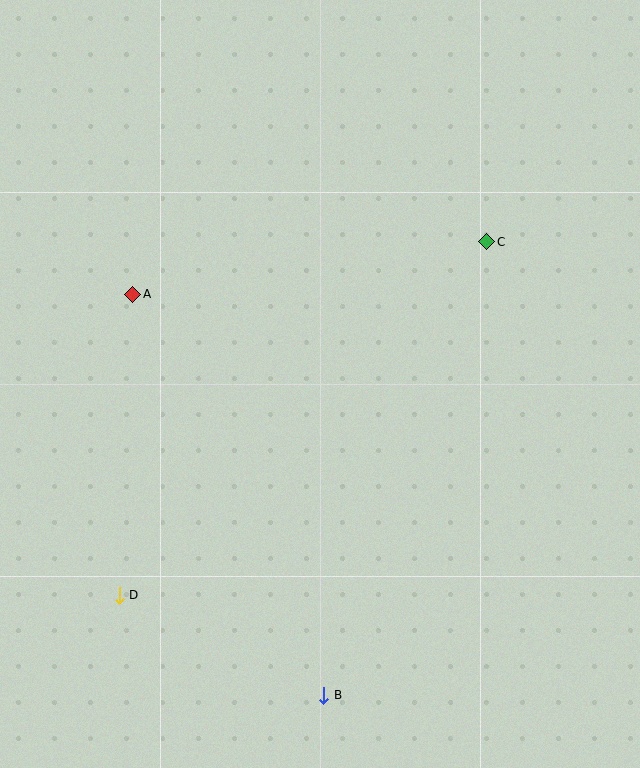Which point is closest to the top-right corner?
Point C is closest to the top-right corner.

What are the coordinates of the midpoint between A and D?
The midpoint between A and D is at (126, 445).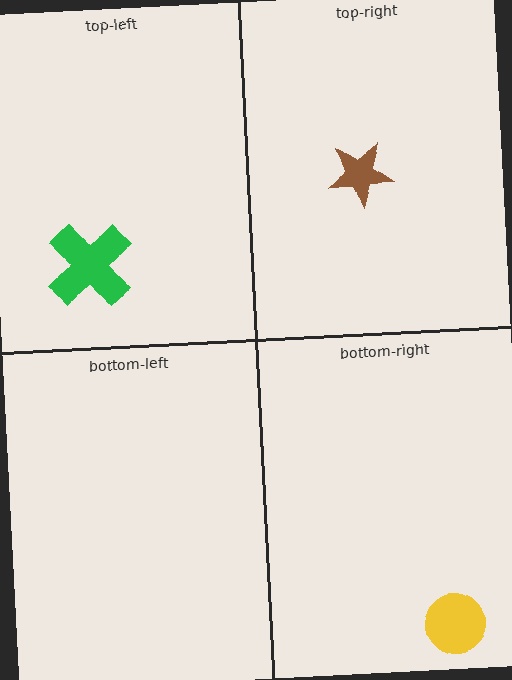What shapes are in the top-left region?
The green cross.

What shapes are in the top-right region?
The brown star.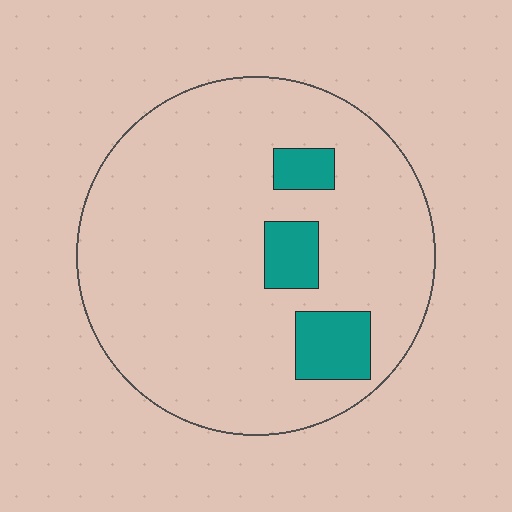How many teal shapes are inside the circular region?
3.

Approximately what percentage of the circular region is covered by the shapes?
Approximately 10%.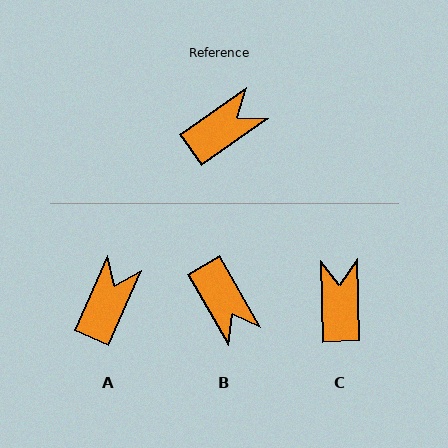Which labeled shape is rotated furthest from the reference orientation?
B, about 95 degrees away.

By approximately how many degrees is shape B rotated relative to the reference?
Approximately 95 degrees clockwise.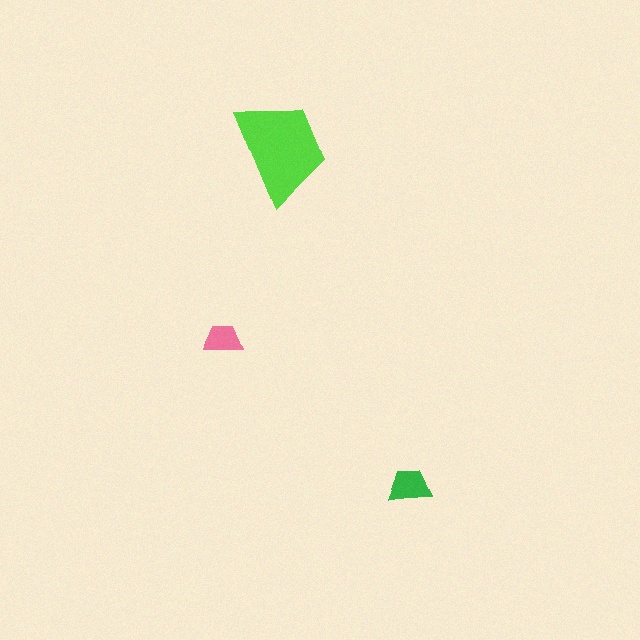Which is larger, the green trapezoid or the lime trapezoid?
The lime one.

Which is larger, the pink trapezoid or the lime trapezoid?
The lime one.